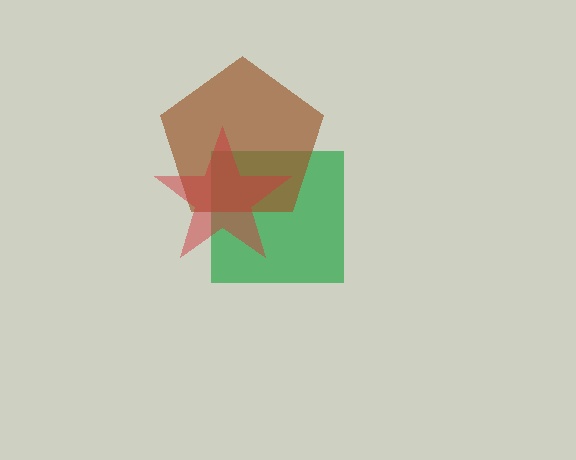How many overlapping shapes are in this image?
There are 3 overlapping shapes in the image.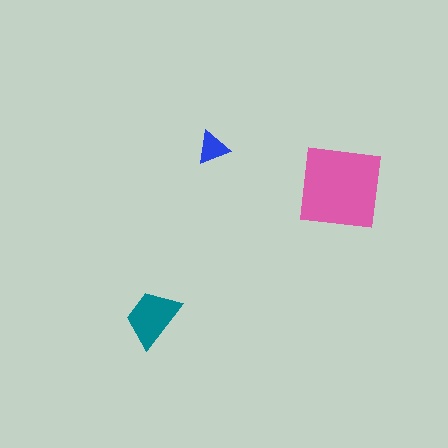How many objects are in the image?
There are 3 objects in the image.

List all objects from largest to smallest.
The pink square, the teal trapezoid, the blue triangle.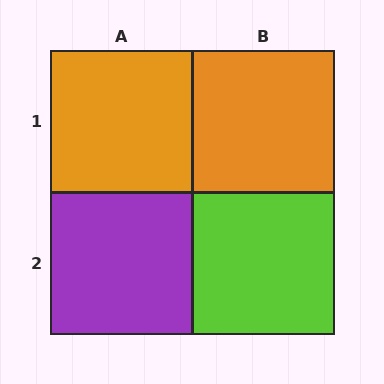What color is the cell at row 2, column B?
Lime.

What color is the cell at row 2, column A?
Purple.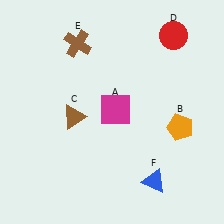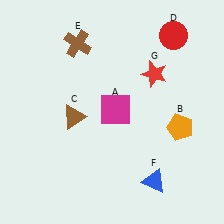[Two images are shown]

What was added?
A red star (G) was added in Image 2.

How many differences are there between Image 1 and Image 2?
There is 1 difference between the two images.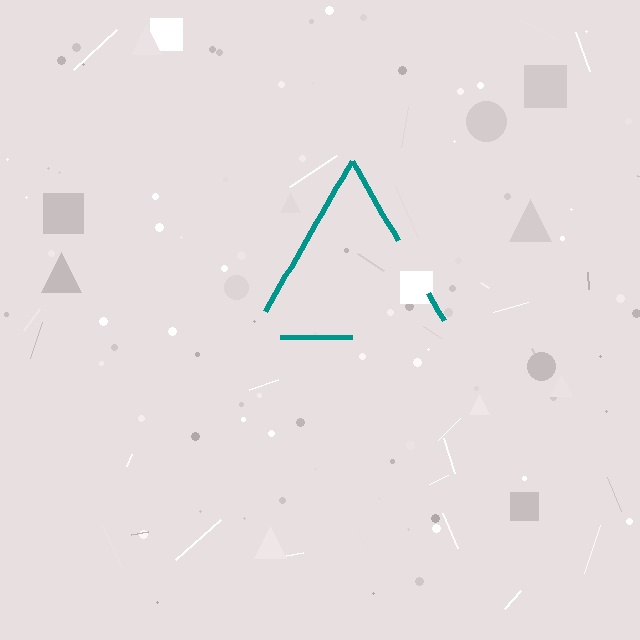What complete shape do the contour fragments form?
The contour fragments form a triangle.